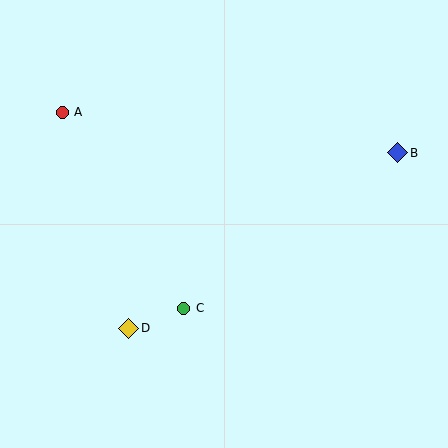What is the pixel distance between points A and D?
The distance between A and D is 226 pixels.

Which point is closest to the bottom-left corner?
Point D is closest to the bottom-left corner.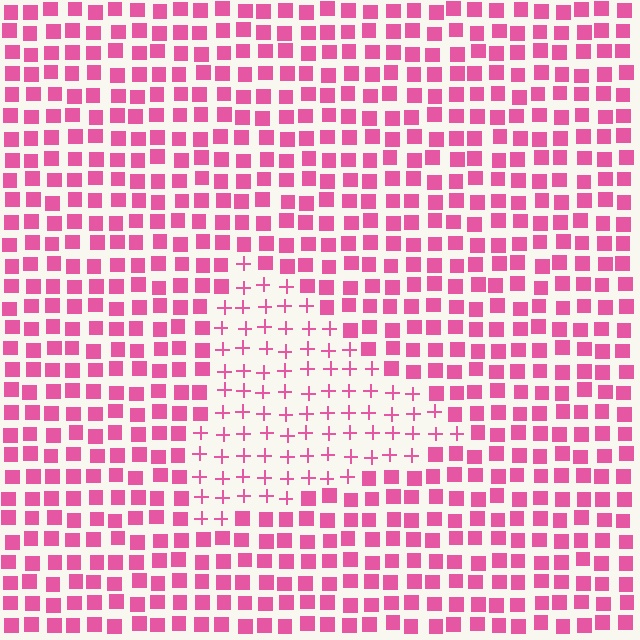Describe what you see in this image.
The image is filled with small pink elements arranged in a uniform grid. A triangle-shaped region contains plus signs, while the surrounding area contains squares. The boundary is defined purely by the change in element shape.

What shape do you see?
I see a triangle.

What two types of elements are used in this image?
The image uses plus signs inside the triangle region and squares outside it.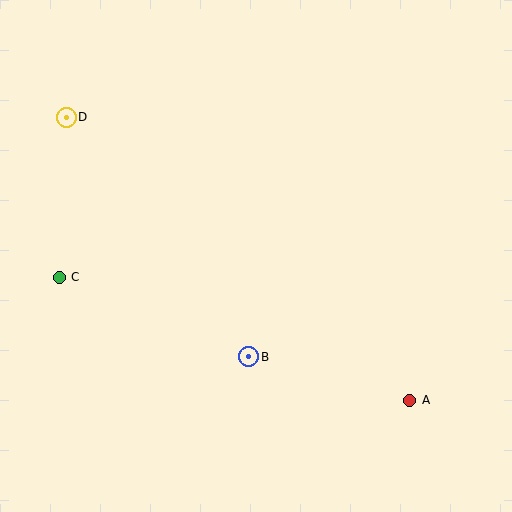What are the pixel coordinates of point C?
Point C is at (59, 277).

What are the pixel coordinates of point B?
Point B is at (249, 357).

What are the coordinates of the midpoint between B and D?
The midpoint between B and D is at (157, 237).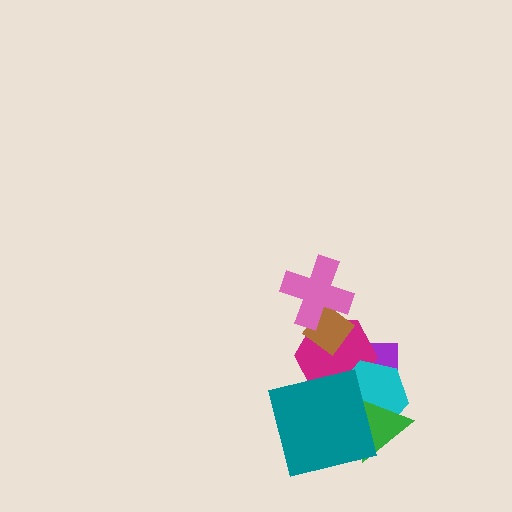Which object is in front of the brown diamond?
The pink cross is in front of the brown diamond.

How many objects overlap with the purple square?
4 objects overlap with the purple square.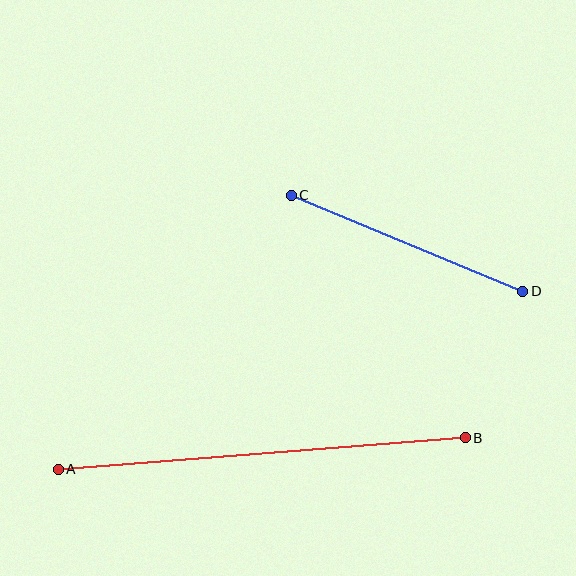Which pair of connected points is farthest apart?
Points A and B are farthest apart.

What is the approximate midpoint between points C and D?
The midpoint is at approximately (407, 243) pixels.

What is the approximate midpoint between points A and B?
The midpoint is at approximately (262, 454) pixels.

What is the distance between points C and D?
The distance is approximately 250 pixels.